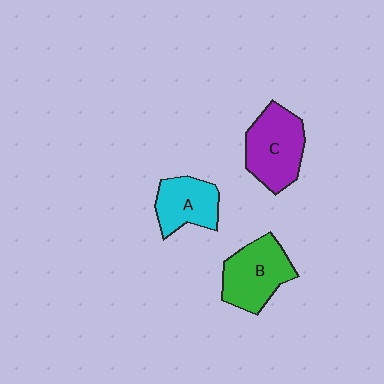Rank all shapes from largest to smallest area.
From largest to smallest: C (purple), B (green), A (cyan).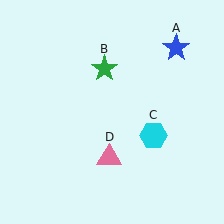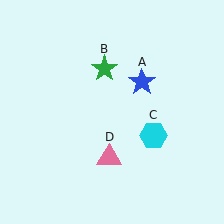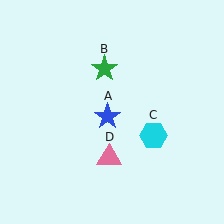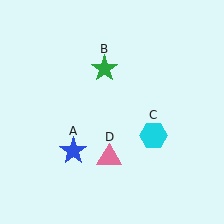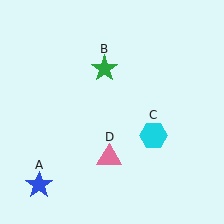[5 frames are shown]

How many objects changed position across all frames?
1 object changed position: blue star (object A).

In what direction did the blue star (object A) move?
The blue star (object A) moved down and to the left.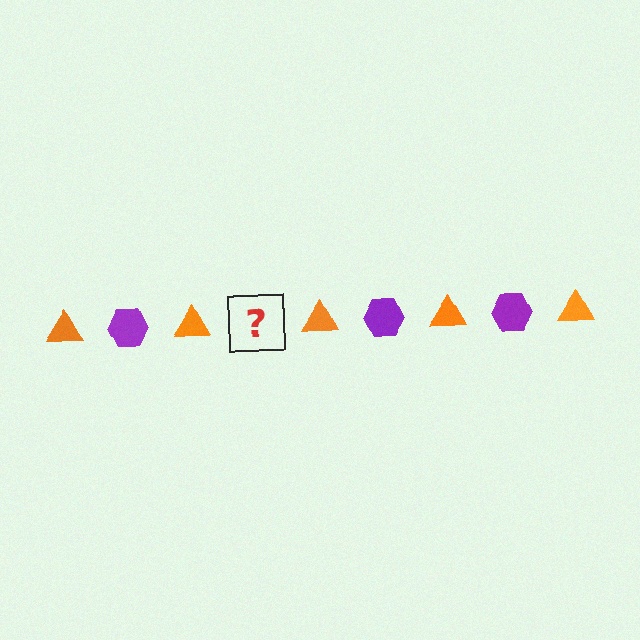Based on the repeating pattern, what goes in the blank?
The blank should be a purple hexagon.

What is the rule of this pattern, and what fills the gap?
The rule is that the pattern alternates between orange triangle and purple hexagon. The gap should be filled with a purple hexagon.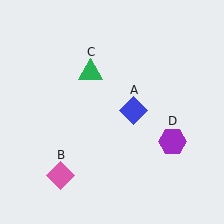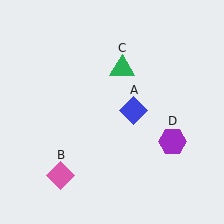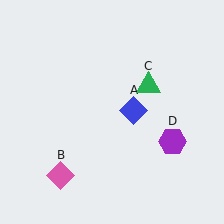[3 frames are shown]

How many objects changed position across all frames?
1 object changed position: green triangle (object C).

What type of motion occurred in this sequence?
The green triangle (object C) rotated clockwise around the center of the scene.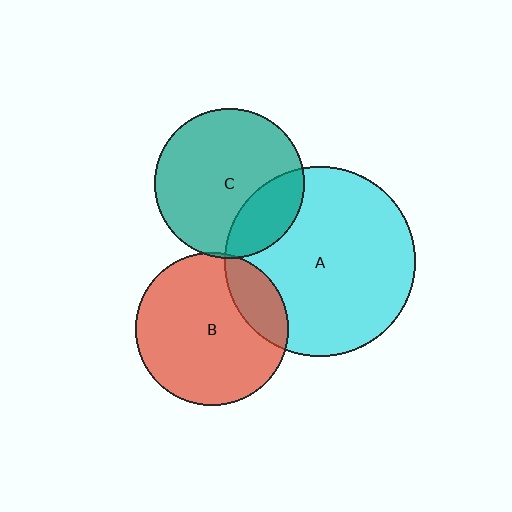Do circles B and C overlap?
Yes.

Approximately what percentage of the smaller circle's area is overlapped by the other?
Approximately 5%.